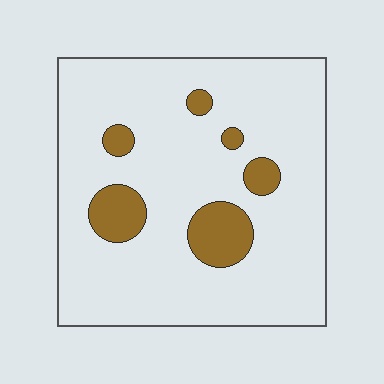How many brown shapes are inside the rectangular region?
6.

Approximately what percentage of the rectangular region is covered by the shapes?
Approximately 15%.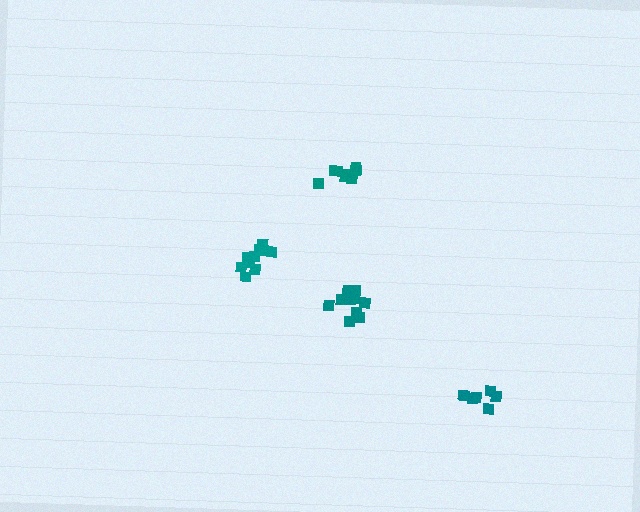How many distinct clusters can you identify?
There are 4 distinct clusters.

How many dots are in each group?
Group 1: 10 dots, Group 2: 11 dots, Group 3: 9 dots, Group 4: 7 dots (37 total).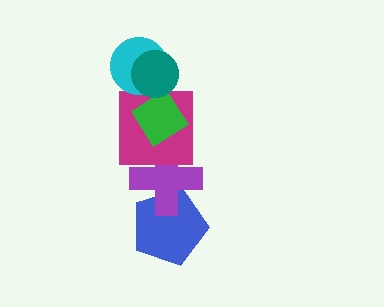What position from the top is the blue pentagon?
The blue pentagon is 6th from the top.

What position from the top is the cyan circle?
The cyan circle is 2nd from the top.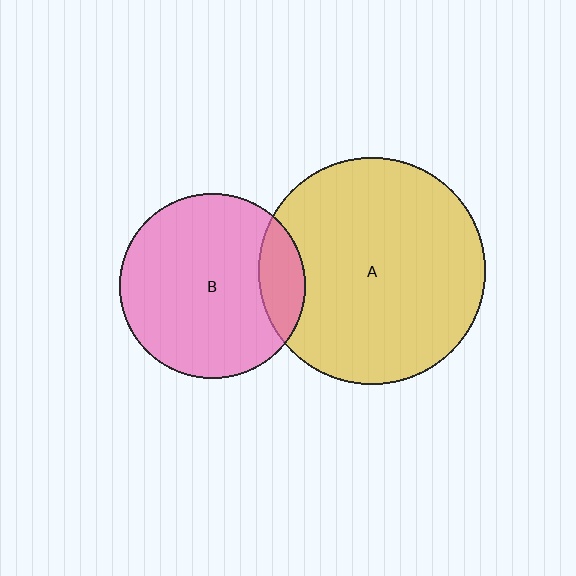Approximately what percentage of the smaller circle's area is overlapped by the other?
Approximately 15%.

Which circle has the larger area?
Circle A (yellow).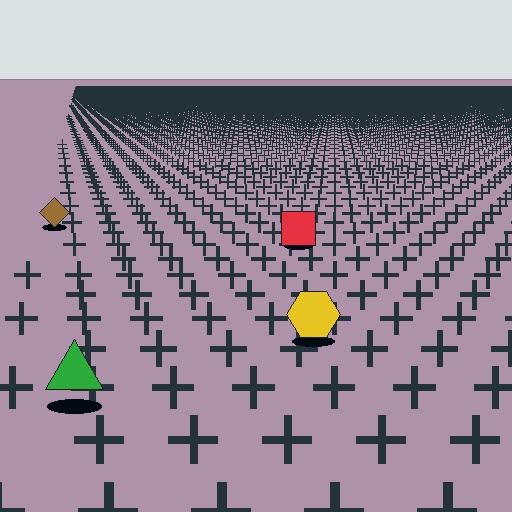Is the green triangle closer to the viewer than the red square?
Yes. The green triangle is closer — you can tell from the texture gradient: the ground texture is coarser near it.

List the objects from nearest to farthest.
From nearest to farthest: the green triangle, the yellow hexagon, the red square, the brown diamond.